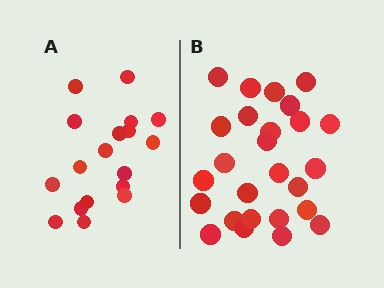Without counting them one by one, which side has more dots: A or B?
Region B (the right region) has more dots.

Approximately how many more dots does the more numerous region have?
Region B has roughly 8 or so more dots than region A.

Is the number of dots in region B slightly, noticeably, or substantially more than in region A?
Region B has noticeably more, but not dramatically so. The ratio is roughly 1.4 to 1.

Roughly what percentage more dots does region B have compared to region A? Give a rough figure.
About 45% more.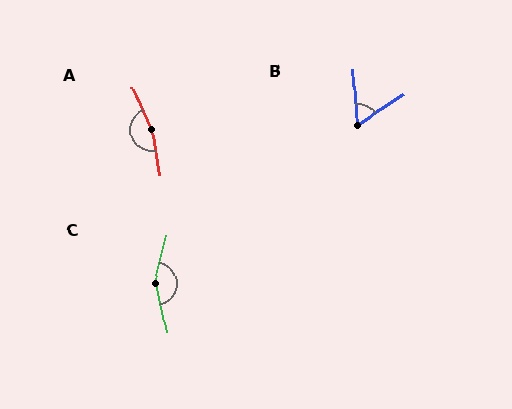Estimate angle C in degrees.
Approximately 154 degrees.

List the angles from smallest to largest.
B (61°), C (154°), A (166°).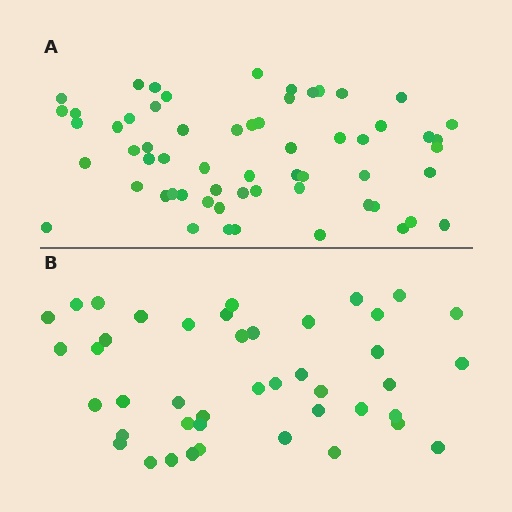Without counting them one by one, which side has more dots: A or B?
Region A (the top region) has more dots.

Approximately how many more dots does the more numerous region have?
Region A has approximately 15 more dots than region B.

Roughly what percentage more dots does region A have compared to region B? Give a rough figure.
About 40% more.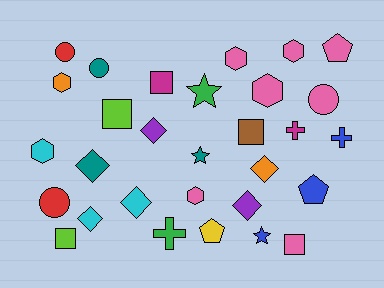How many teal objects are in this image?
There are 3 teal objects.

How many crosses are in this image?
There are 3 crosses.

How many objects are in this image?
There are 30 objects.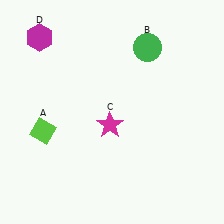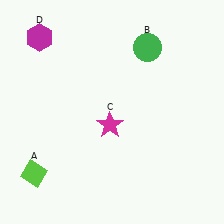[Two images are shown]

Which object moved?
The lime diamond (A) moved down.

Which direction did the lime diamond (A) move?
The lime diamond (A) moved down.